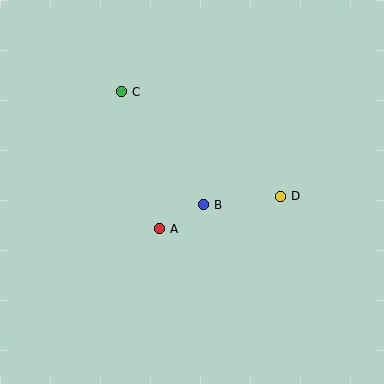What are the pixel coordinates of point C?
Point C is at (122, 92).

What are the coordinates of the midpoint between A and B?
The midpoint between A and B is at (182, 217).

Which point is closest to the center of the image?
Point B at (204, 205) is closest to the center.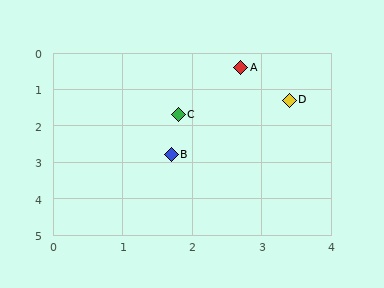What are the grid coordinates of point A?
Point A is at approximately (2.7, 0.4).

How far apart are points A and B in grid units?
Points A and B are about 2.6 grid units apart.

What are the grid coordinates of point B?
Point B is at approximately (1.7, 2.8).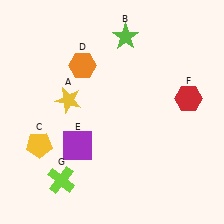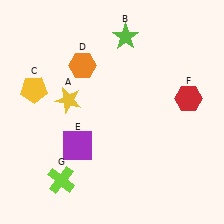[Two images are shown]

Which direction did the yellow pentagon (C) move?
The yellow pentagon (C) moved up.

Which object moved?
The yellow pentagon (C) moved up.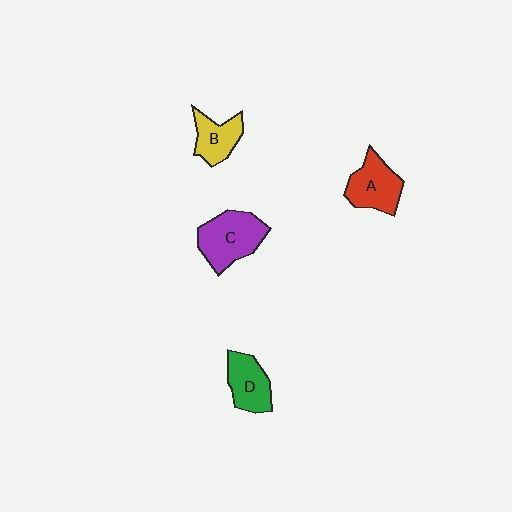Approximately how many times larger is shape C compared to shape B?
Approximately 1.6 times.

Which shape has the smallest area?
Shape B (yellow).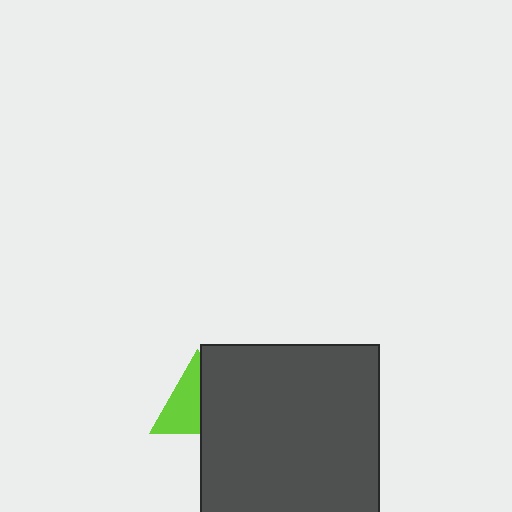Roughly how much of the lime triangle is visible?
About half of it is visible (roughly 54%).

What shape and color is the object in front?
The object in front is a dark gray rectangle.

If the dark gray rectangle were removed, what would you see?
You would see the complete lime triangle.